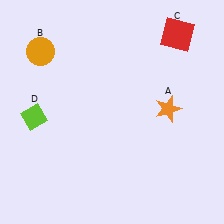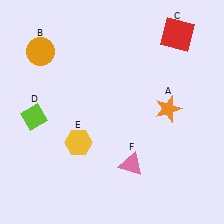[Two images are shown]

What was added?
A yellow hexagon (E), a pink triangle (F) were added in Image 2.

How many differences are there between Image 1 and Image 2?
There are 2 differences between the two images.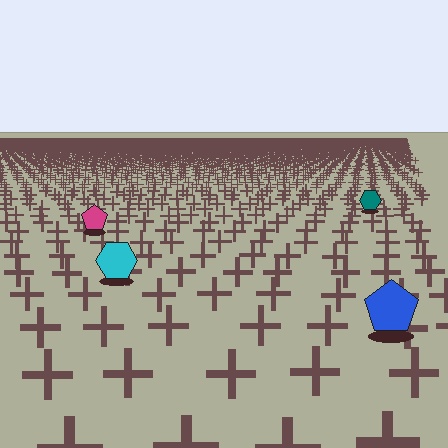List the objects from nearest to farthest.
From nearest to farthest: the blue pentagon, the cyan hexagon, the magenta pentagon, the teal hexagon.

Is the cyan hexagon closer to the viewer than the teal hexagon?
Yes. The cyan hexagon is closer — you can tell from the texture gradient: the ground texture is coarser near it.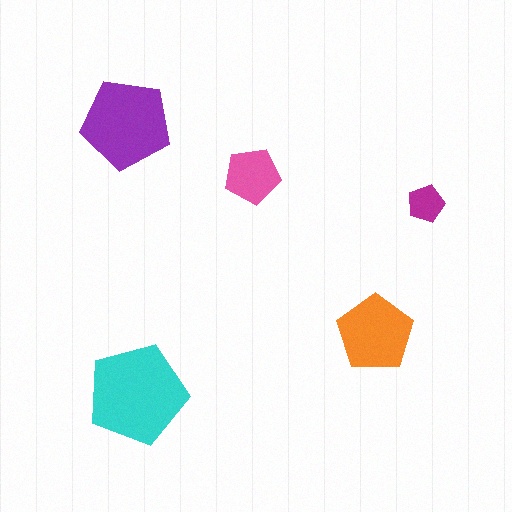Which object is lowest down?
The cyan pentagon is bottommost.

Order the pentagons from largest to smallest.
the cyan one, the purple one, the orange one, the pink one, the magenta one.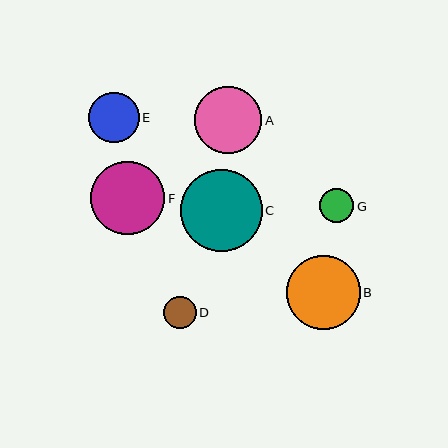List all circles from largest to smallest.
From largest to smallest: C, B, F, A, E, G, D.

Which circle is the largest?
Circle C is the largest with a size of approximately 82 pixels.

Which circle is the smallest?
Circle D is the smallest with a size of approximately 33 pixels.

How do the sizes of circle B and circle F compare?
Circle B and circle F are approximately the same size.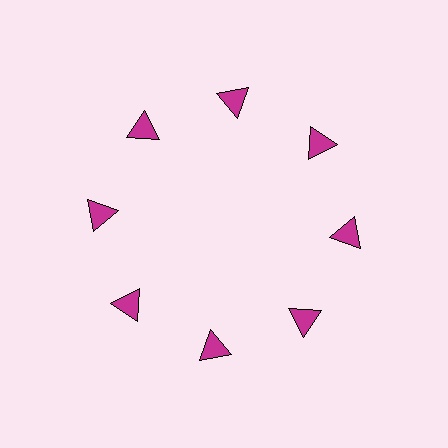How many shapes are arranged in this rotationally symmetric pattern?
There are 8 shapes, arranged in 8 groups of 1.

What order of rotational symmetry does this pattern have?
This pattern has 8-fold rotational symmetry.